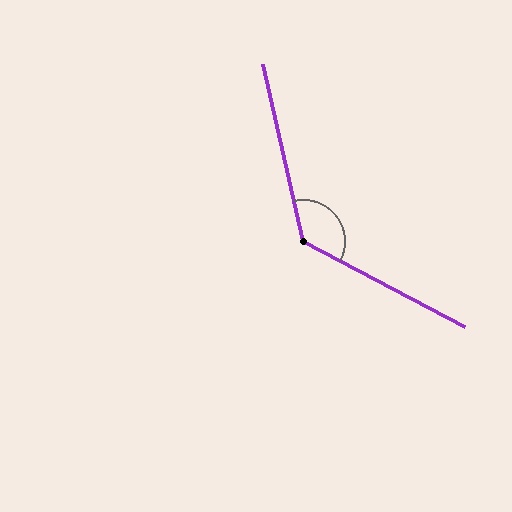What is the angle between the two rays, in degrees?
Approximately 131 degrees.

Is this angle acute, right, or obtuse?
It is obtuse.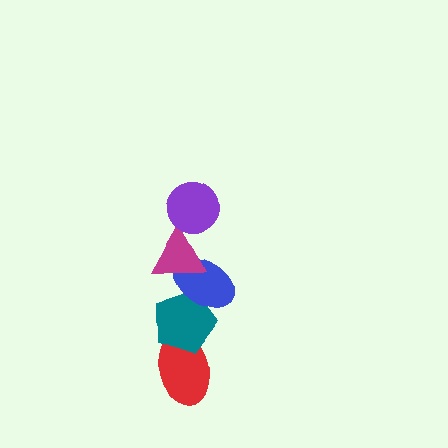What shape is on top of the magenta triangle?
The purple circle is on top of the magenta triangle.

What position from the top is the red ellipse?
The red ellipse is 5th from the top.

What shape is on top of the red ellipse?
The teal pentagon is on top of the red ellipse.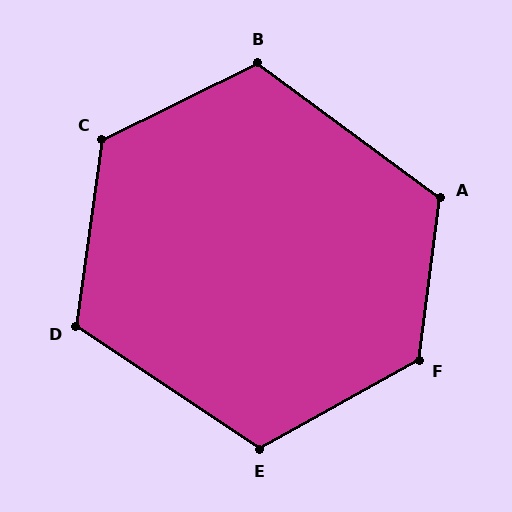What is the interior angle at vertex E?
Approximately 117 degrees (obtuse).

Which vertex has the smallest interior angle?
D, at approximately 116 degrees.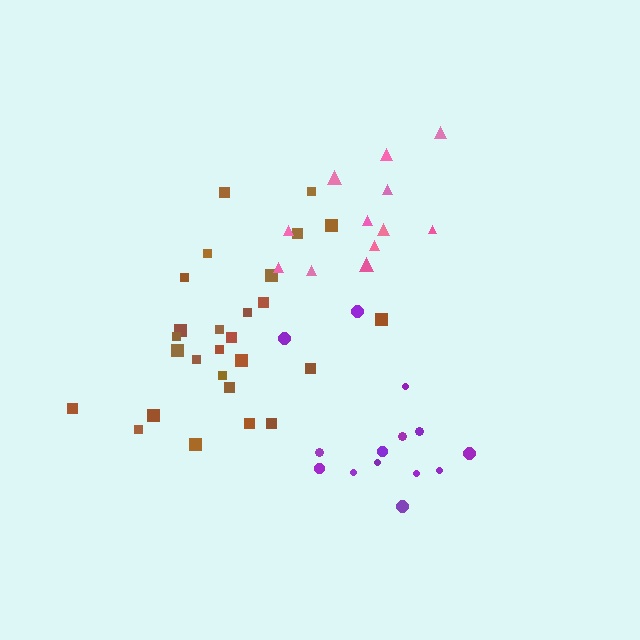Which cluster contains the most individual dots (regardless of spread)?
Brown (27).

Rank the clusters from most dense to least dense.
brown, purple, pink.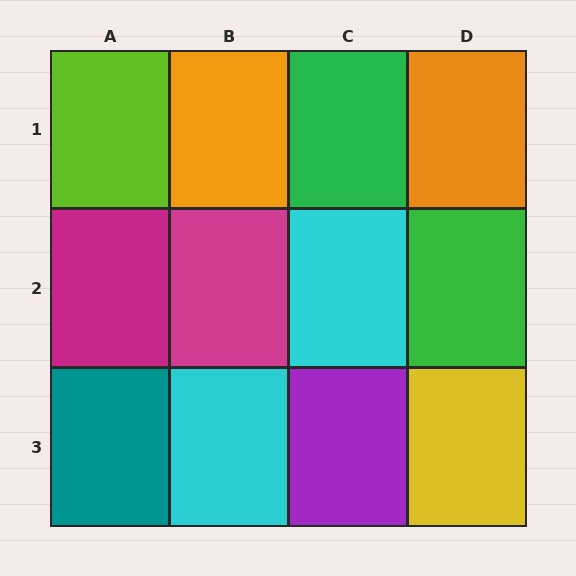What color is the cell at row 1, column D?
Orange.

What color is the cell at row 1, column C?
Green.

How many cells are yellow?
1 cell is yellow.